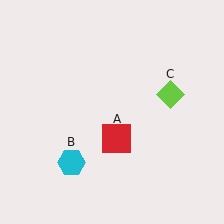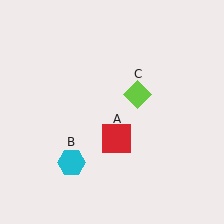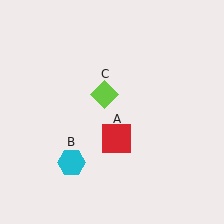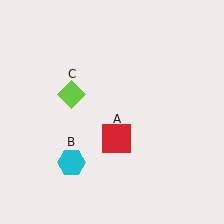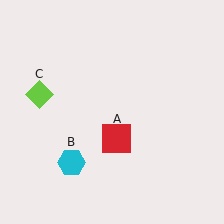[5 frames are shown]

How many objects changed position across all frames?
1 object changed position: lime diamond (object C).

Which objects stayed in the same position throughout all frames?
Red square (object A) and cyan hexagon (object B) remained stationary.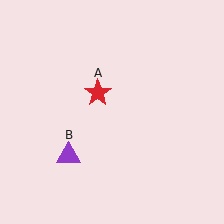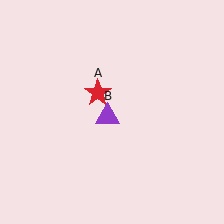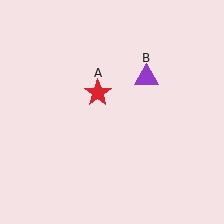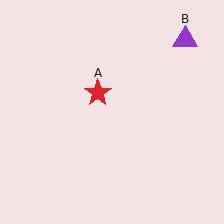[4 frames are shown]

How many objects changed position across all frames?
1 object changed position: purple triangle (object B).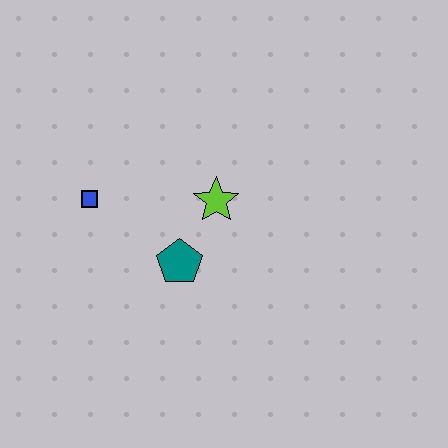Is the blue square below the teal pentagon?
No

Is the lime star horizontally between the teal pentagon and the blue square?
No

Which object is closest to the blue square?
The teal pentagon is closest to the blue square.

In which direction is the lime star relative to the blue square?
The lime star is to the right of the blue square.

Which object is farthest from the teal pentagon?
The blue square is farthest from the teal pentagon.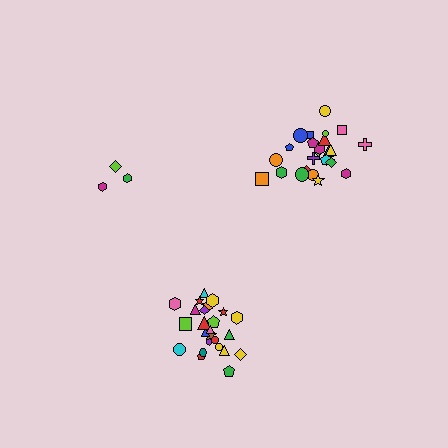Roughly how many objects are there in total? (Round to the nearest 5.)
Roughly 55 objects in total.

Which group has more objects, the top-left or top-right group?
The top-right group.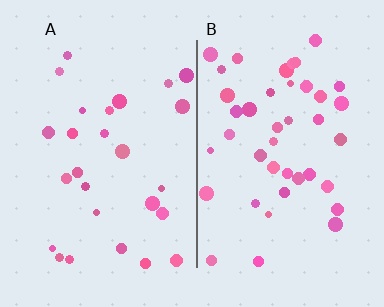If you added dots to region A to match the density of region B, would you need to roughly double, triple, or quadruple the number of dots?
Approximately double.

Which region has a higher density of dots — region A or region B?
B (the right).